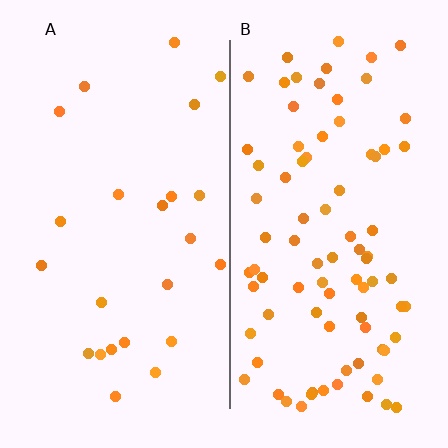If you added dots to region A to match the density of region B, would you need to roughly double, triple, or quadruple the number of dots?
Approximately quadruple.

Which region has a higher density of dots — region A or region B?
B (the right).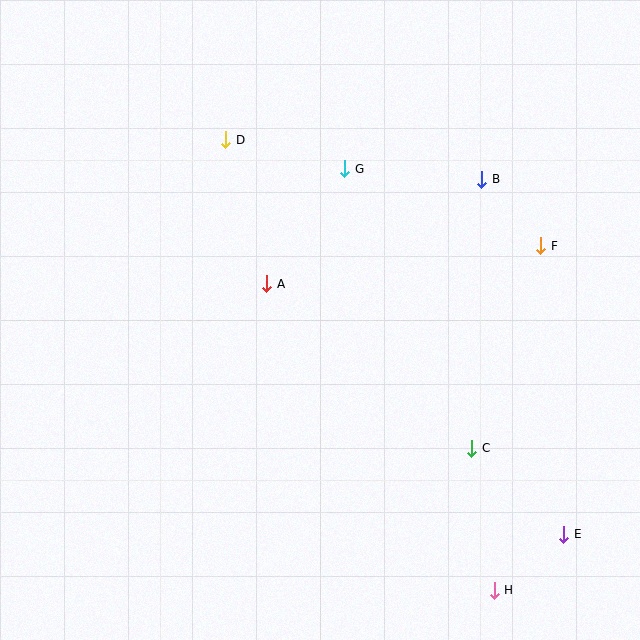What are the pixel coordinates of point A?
Point A is at (267, 284).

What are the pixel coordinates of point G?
Point G is at (345, 169).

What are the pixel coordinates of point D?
Point D is at (226, 140).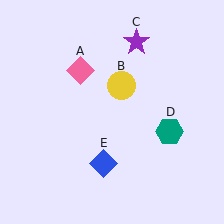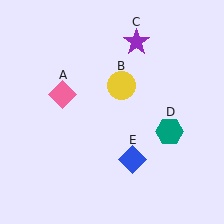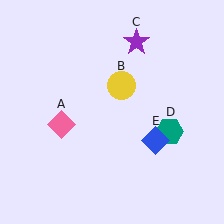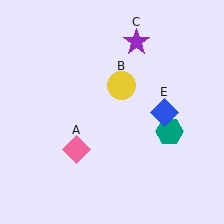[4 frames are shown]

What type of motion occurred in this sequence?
The pink diamond (object A), blue diamond (object E) rotated counterclockwise around the center of the scene.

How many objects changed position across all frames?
2 objects changed position: pink diamond (object A), blue diamond (object E).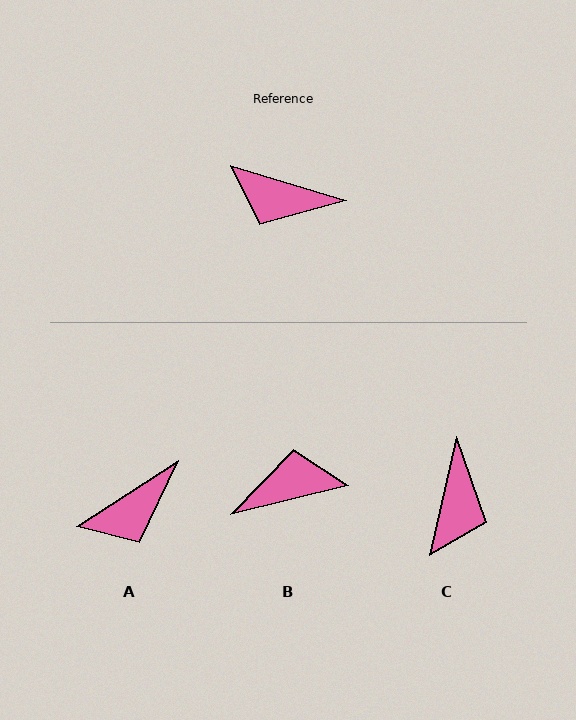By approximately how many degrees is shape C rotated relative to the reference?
Approximately 94 degrees counter-clockwise.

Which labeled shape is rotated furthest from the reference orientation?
B, about 150 degrees away.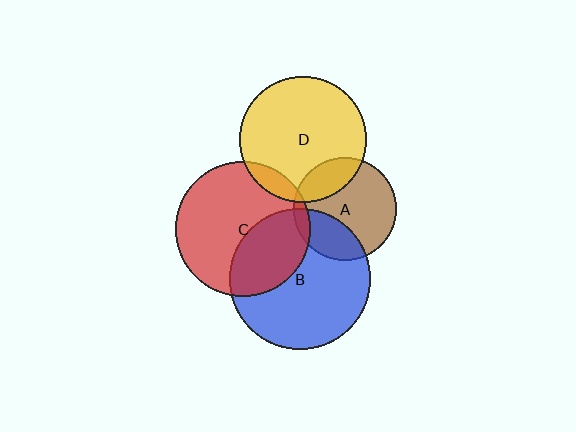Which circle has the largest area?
Circle B (blue).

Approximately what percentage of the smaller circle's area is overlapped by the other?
Approximately 5%.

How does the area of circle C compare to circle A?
Approximately 1.7 times.